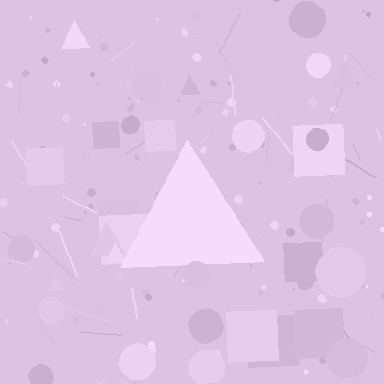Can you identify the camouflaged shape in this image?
The camouflaged shape is a triangle.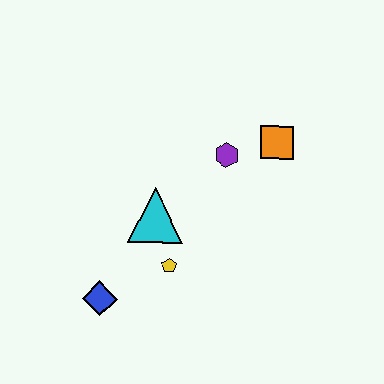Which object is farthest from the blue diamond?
The orange square is farthest from the blue diamond.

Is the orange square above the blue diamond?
Yes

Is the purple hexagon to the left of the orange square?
Yes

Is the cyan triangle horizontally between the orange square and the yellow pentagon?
No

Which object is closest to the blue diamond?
The yellow pentagon is closest to the blue diamond.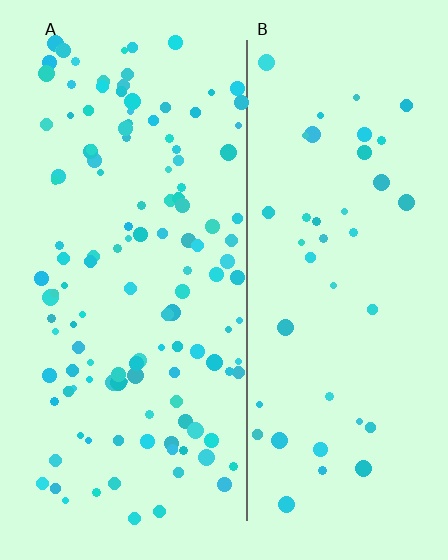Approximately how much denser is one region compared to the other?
Approximately 3.1× — region A over region B.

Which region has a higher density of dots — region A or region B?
A (the left).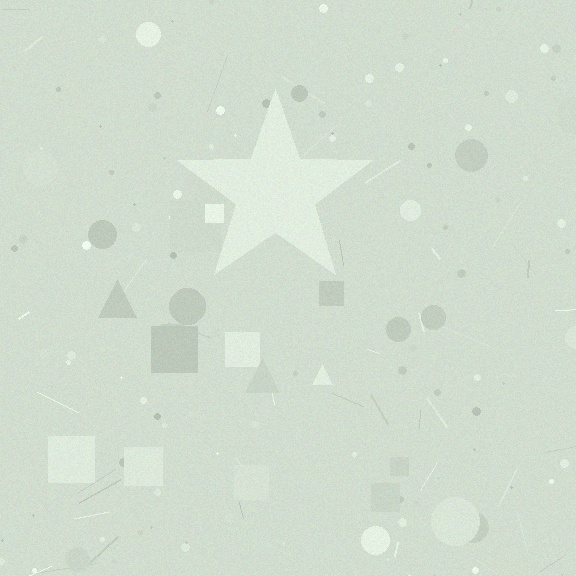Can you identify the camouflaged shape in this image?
The camouflaged shape is a star.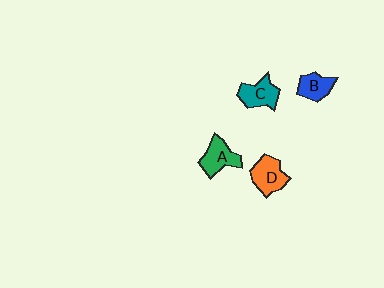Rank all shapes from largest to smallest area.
From largest to smallest: D (orange), A (green), C (teal), B (blue).